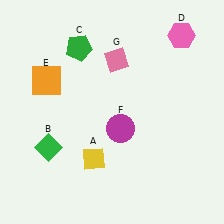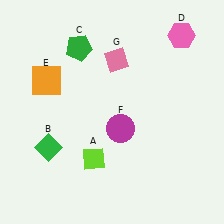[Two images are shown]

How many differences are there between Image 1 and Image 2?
There is 1 difference between the two images.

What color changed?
The diamond (A) changed from yellow in Image 1 to lime in Image 2.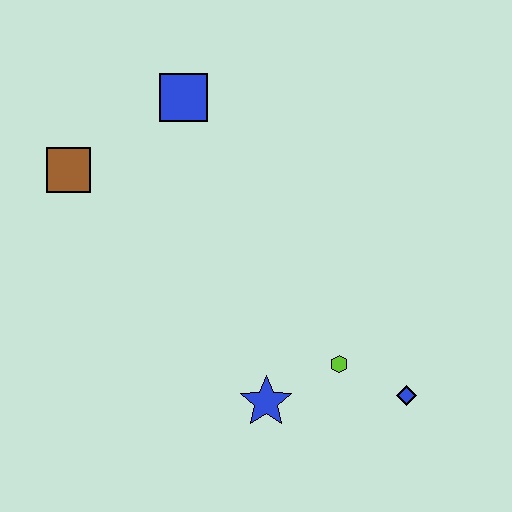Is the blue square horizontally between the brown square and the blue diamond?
Yes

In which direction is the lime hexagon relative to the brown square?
The lime hexagon is to the right of the brown square.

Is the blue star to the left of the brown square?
No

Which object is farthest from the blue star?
The blue square is farthest from the blue star.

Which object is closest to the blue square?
The brown square is closest to the blue square.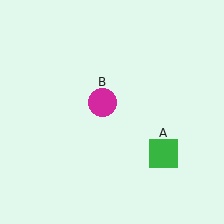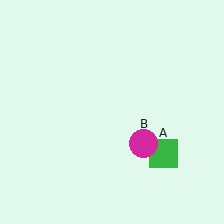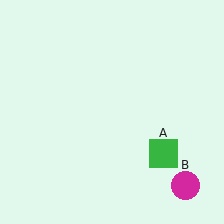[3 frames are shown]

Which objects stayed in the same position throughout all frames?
Green square (object A) remained stationary.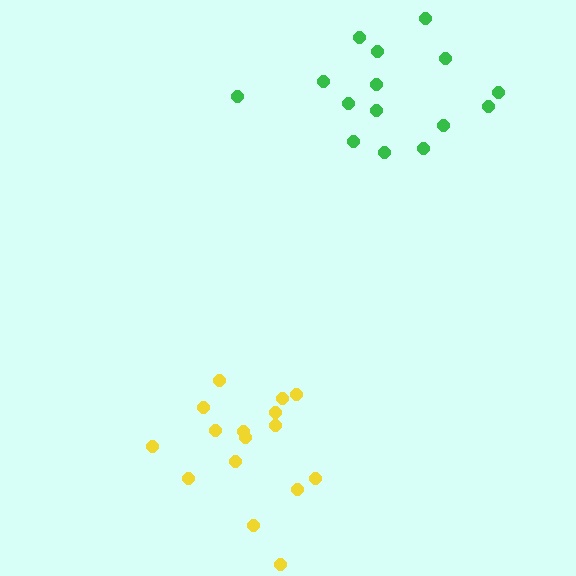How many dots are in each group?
Group 1: 15 dots, Group 2: 16 dots (31 total).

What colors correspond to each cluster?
The clusters are colored: green, yellow.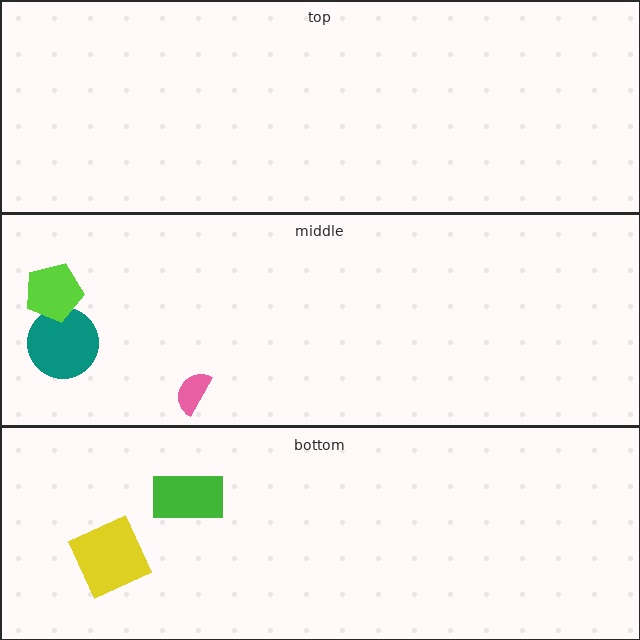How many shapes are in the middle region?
3.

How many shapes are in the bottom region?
2.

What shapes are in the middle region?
The pink semicircle, the teal circle, the lime pentagon.